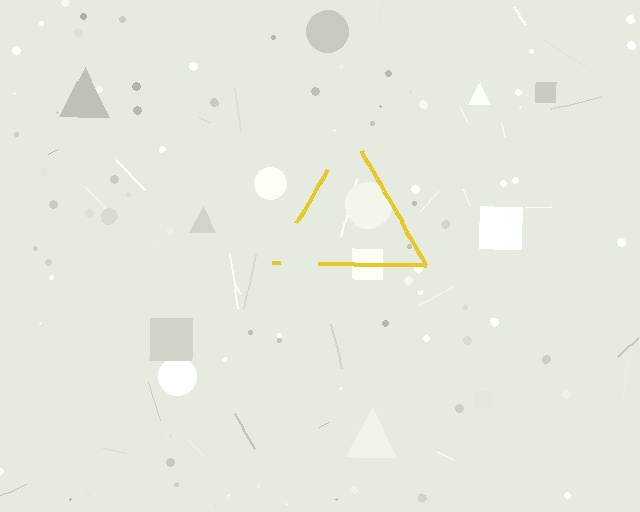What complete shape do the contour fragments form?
The contour fragments form a triangle.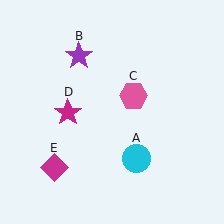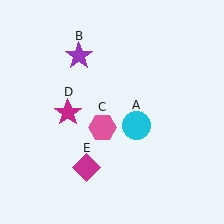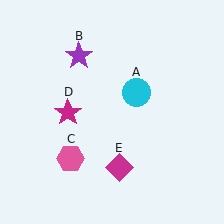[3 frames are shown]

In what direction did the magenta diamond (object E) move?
The magenta diamond (object E) moved right.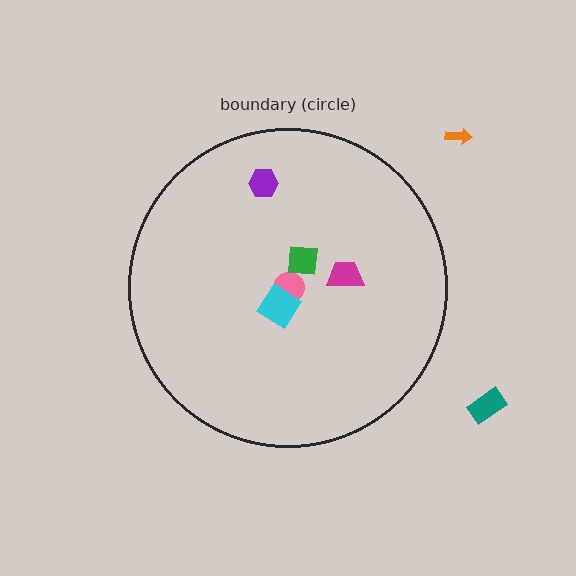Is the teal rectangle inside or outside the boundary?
Outside.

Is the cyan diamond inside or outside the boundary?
Inside.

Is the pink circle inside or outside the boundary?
Inside.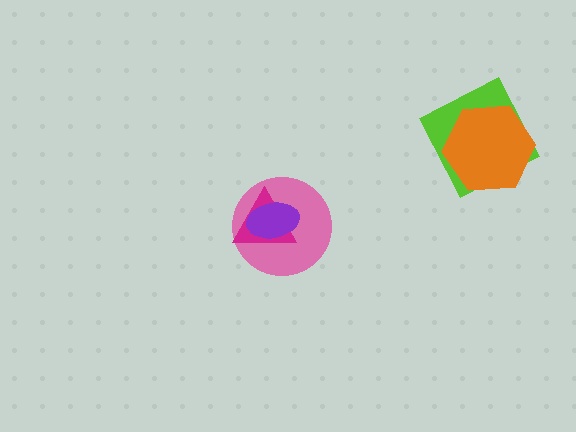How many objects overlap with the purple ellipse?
2 objects overlap with the purple ellipse.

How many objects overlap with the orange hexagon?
1 object overlaps with the orange hexagon.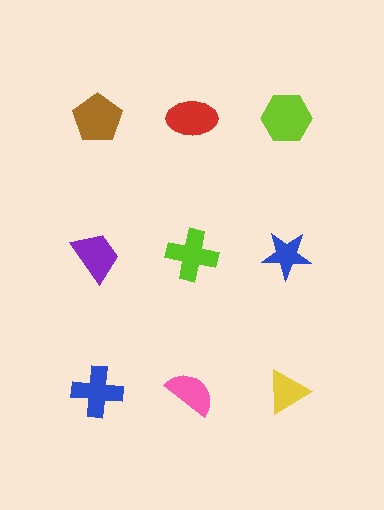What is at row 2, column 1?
A purple trapezoid.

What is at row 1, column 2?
A red ellipse.